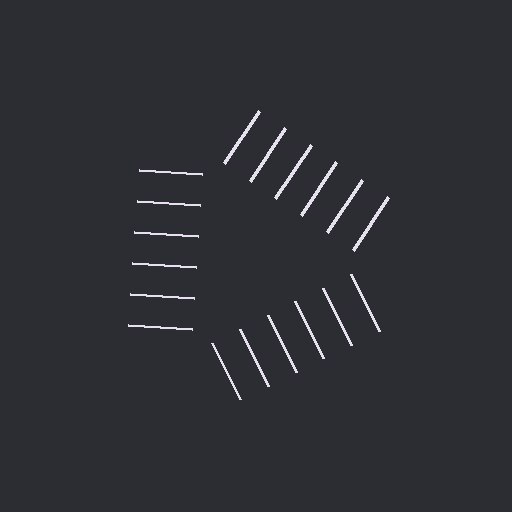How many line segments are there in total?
18 — 6 along each of the 3 edges.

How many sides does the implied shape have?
3 sides — the line-ends trace a triangle.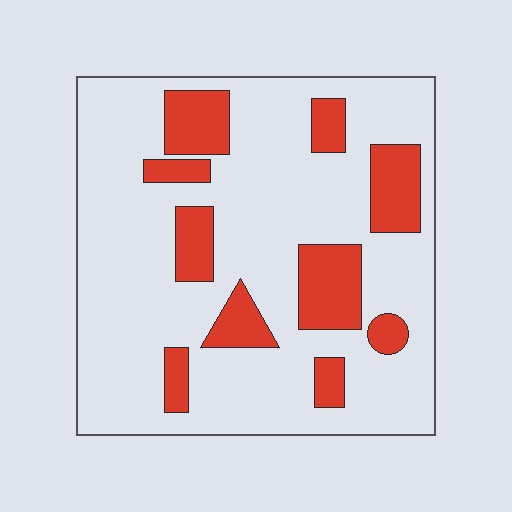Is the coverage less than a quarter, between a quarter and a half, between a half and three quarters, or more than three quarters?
Less than a quarter.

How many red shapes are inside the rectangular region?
10.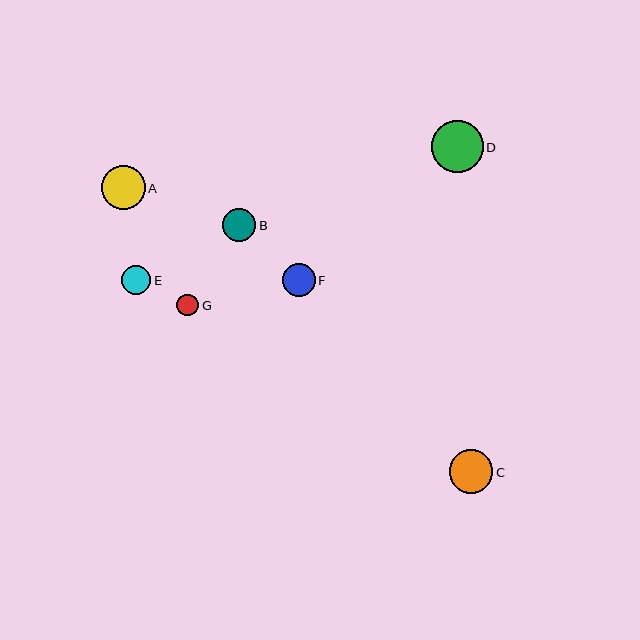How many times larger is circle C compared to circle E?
Circle C is approximately 1.5 times the size of circle E.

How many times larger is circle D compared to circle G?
Circle D is approximately 2.4 times the size of circle G.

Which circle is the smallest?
Circle G is the smallest with a size of approximately 22 pixels.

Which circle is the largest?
Circle D is the largest with a size of approximately 52 pixels.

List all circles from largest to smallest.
From largest to smallest: D, C, A, B, F, E, G.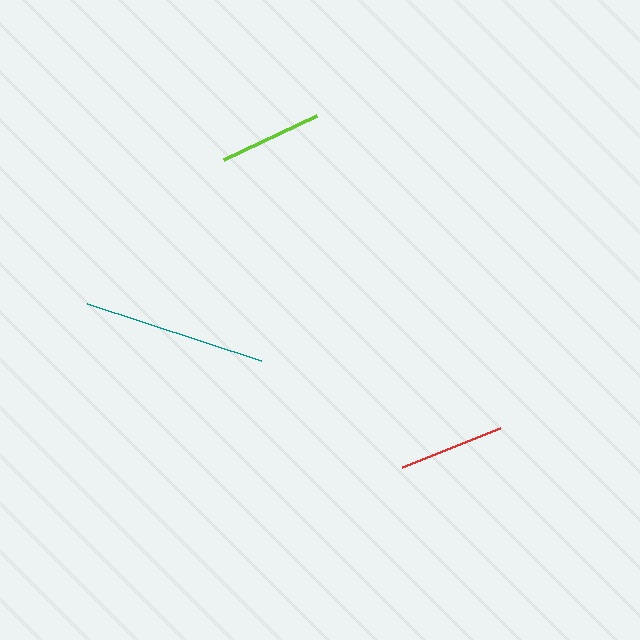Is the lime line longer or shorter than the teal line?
The teal line is longer than the lime line.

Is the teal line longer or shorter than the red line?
The teal line is longer than the red line.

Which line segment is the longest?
The teal line is the longest at approximately 183 pixels.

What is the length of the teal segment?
The teal segment is approximately 183 pixels long.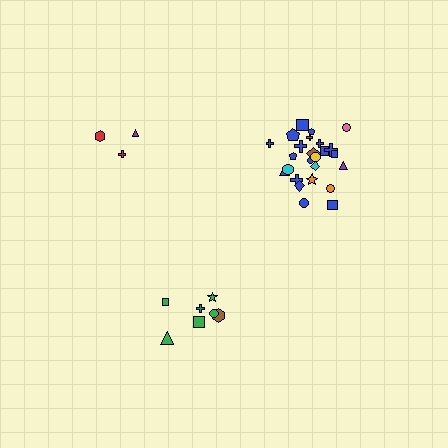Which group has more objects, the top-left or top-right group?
The top-right group.